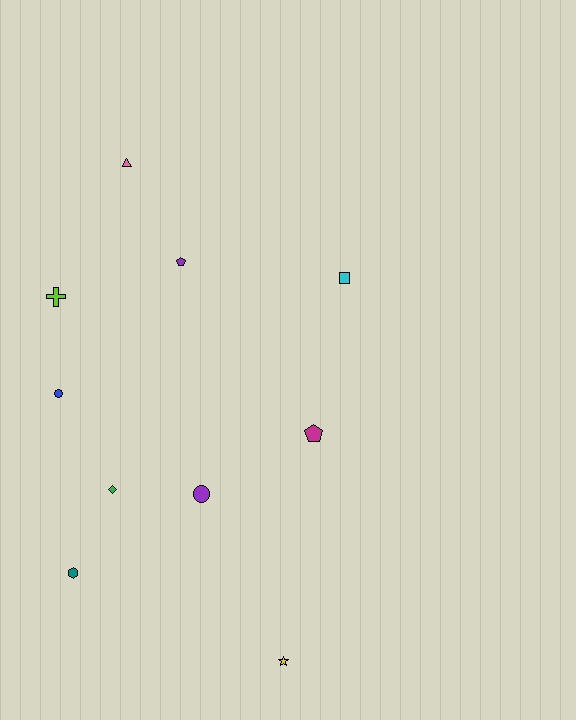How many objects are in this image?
There are 10 objects.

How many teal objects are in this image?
There is 1 teal object.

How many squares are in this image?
There is 1 square.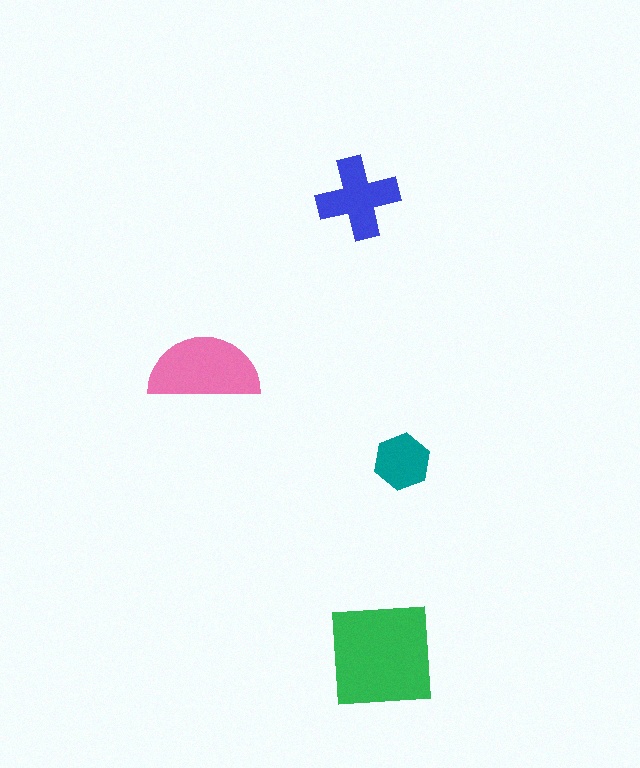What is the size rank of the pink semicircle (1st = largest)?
2nd.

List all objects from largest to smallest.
The green square, the pink semicircle, the blue cross, the teal hexagon.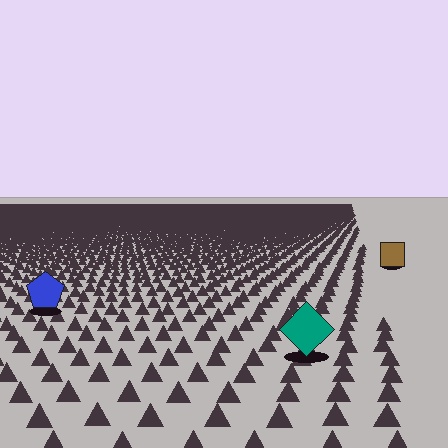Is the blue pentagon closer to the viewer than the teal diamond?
No. The teal diamond is closer — you can tell from the texture gradient: the ground texture is coarser near it.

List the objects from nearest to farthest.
From nearest to farthest: the teal diamond, the blue pentagon, the brown square.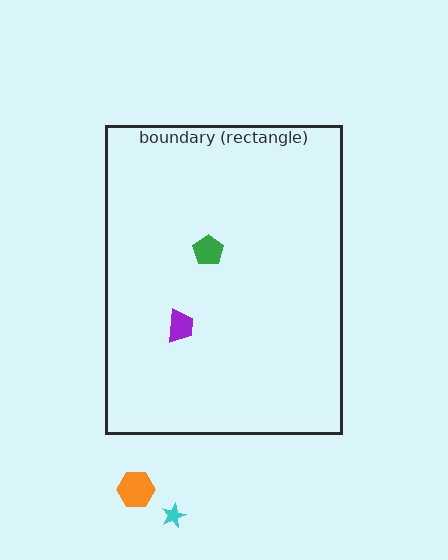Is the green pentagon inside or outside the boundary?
Inside.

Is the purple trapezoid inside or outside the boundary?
Inside.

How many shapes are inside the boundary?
2 inside, 2 outside.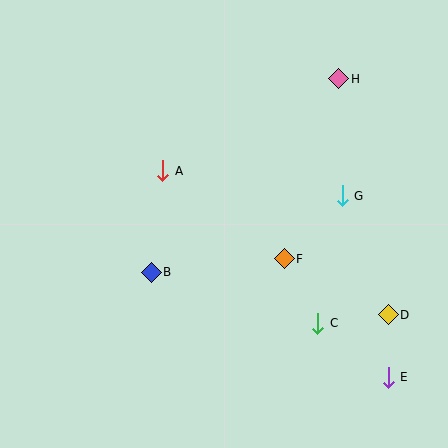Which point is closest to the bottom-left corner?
Point B is closest to the bottom-left corner.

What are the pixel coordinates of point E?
Point E is at (388, 377).